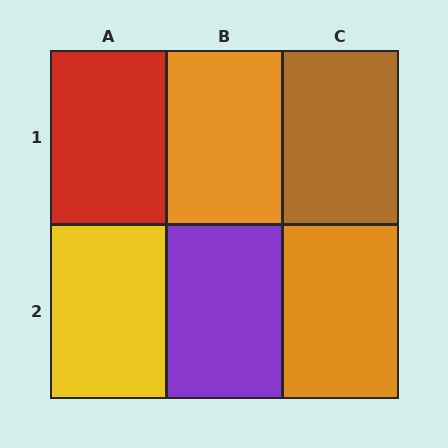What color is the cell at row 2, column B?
Purple.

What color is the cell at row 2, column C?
Orange.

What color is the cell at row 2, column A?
Yellow.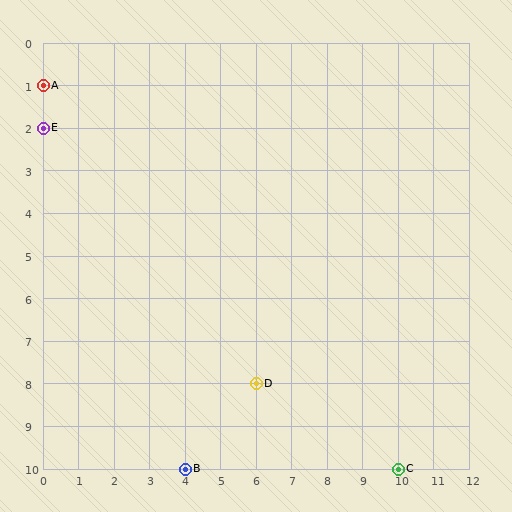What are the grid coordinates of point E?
Point E is at grid coordinates (0, 2).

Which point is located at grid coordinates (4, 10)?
Point B is at (4, 10).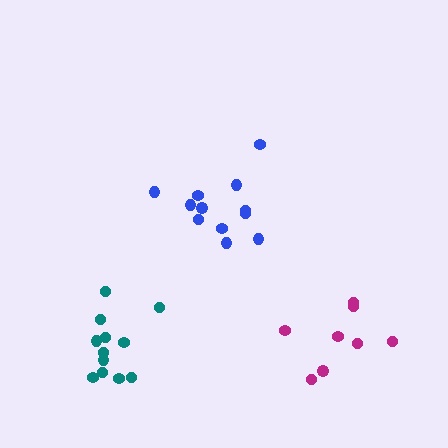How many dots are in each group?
Group 1: 12 dots, Group 2: 8 dots, Group 3: 12 dots (32 total).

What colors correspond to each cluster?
The clusters are colored: blue, magenta, teal.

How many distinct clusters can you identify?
There are 3 distinct clusters.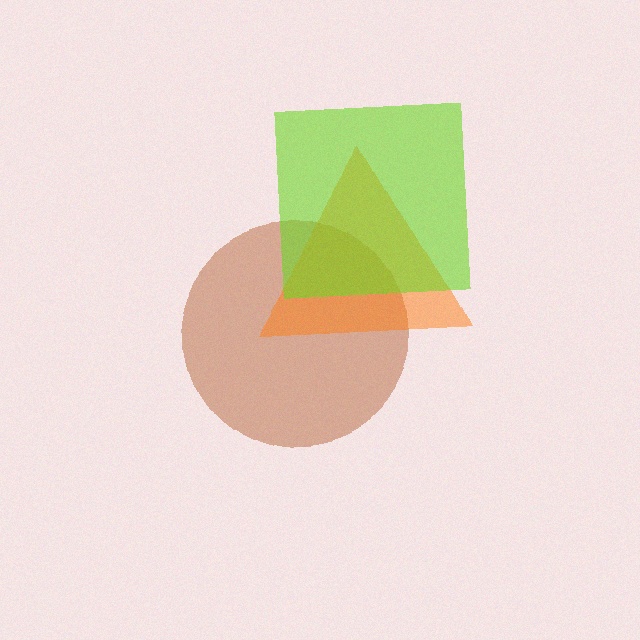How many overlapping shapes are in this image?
There are 3 overlapping shapes in the image.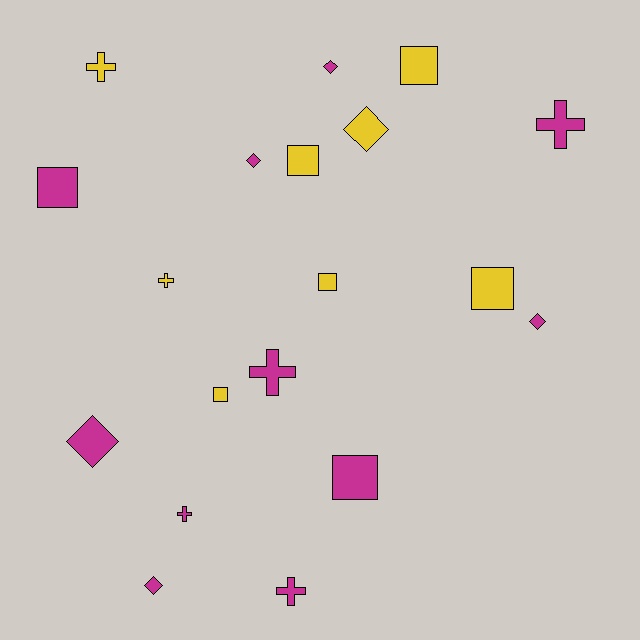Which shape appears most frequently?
Square, with 7 objects.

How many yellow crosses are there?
There are 2 yellow crosses.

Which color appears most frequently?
Magenta, with 11 objects.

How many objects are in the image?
There are 19 objects.